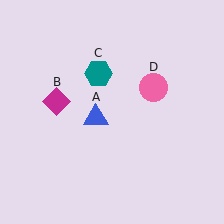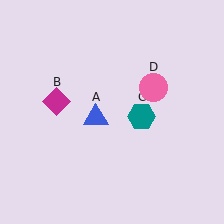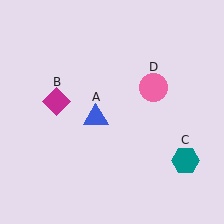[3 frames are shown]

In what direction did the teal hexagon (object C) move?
The teal hexagon (object C) moved down and to the right.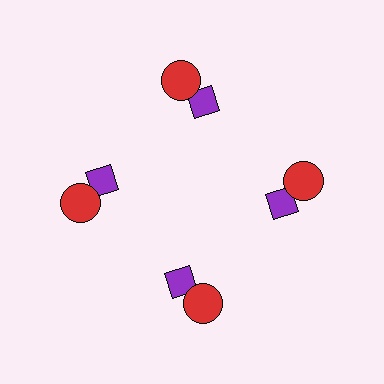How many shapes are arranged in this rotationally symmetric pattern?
There are 8 shapes, arranged in 4 groups of 2.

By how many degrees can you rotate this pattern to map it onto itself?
The pattern maps onto itself every 90 degrees of rotation.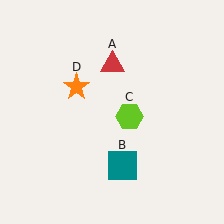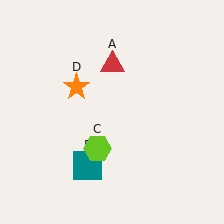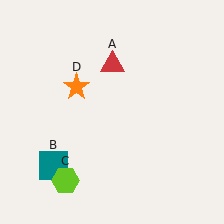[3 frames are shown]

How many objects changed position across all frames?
2 objects changed position: teal square (object B), lime hexagon (object C).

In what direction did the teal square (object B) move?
The teal square (object B) moved left.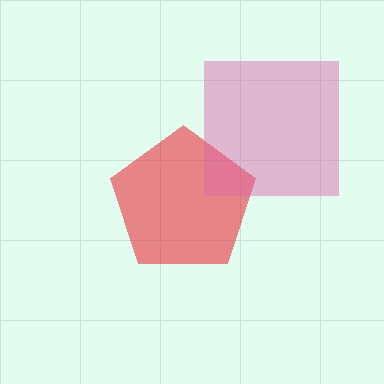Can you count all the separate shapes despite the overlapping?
Yes, there are 2 separate shapes.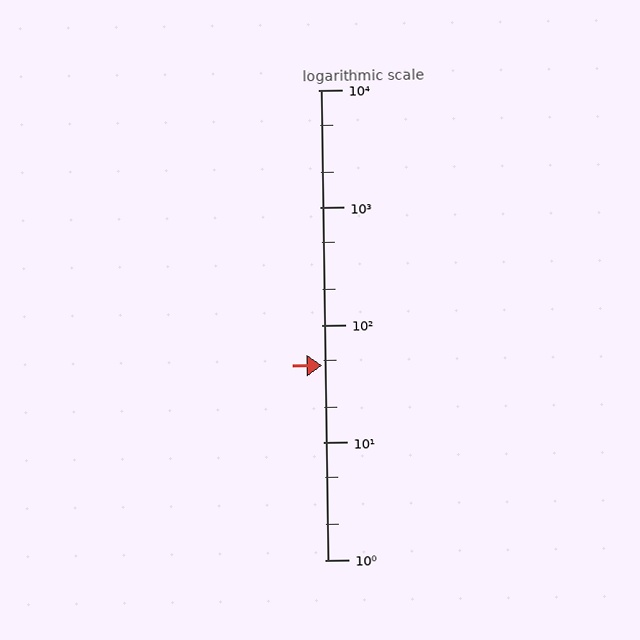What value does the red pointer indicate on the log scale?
The pointer indicates approximately 45.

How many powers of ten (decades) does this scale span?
The scale spans 4 decades, from 1 to 10000.